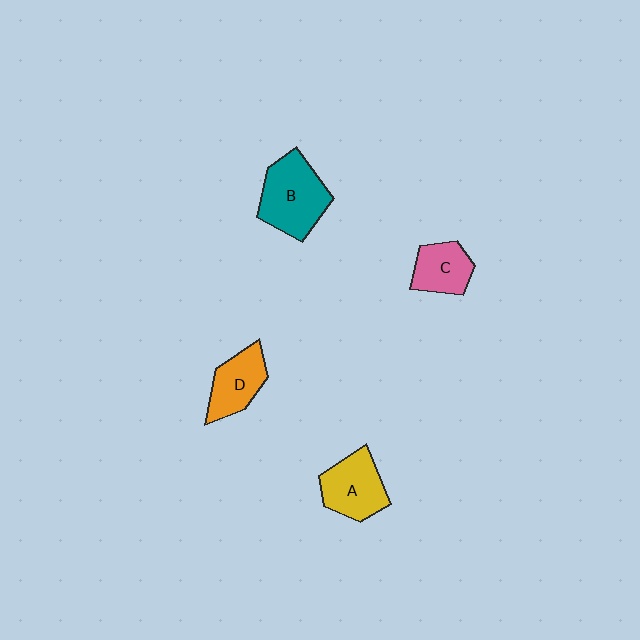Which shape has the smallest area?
Shape C (pink).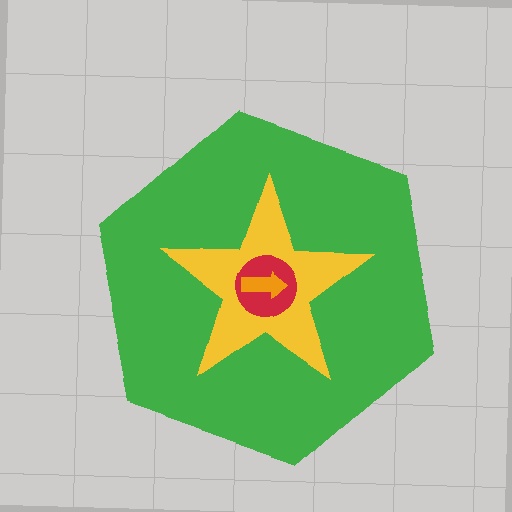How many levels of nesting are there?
4.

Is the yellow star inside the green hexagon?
Yes.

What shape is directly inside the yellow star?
The red circle.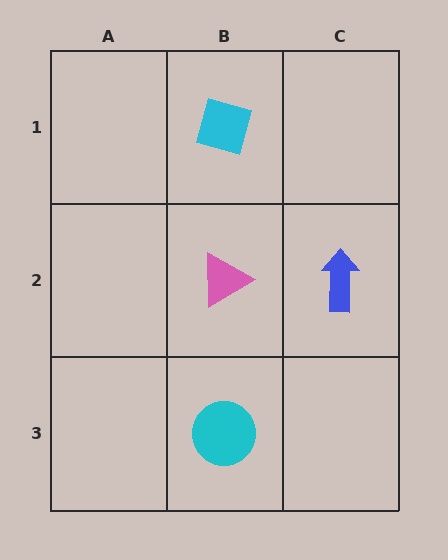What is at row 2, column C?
A blue arrow.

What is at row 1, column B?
A cyan diamond.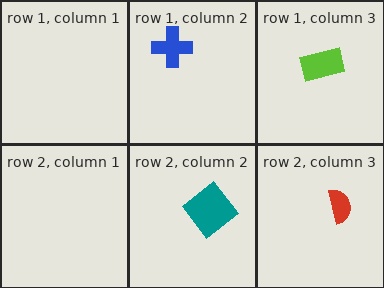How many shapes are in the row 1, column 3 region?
1.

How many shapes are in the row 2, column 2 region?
1.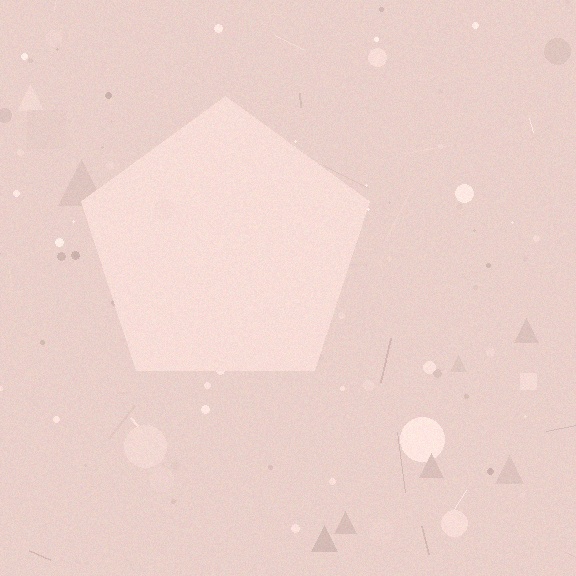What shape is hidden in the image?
A pentagon is hidden in the image.